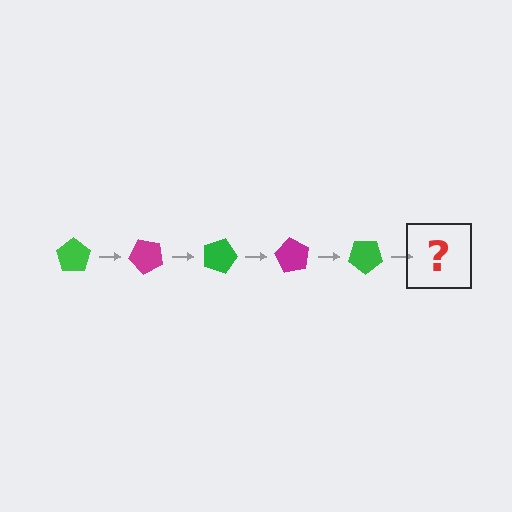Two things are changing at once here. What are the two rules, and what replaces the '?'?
The two rules are that it rotates 45 degrees each step and the color cycles through green and magenta. The '?' should be a magenta pentagon, rotated 225 degrees from the start.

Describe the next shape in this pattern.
It should be a magenta pentagon, rotated 225 degrees from the start.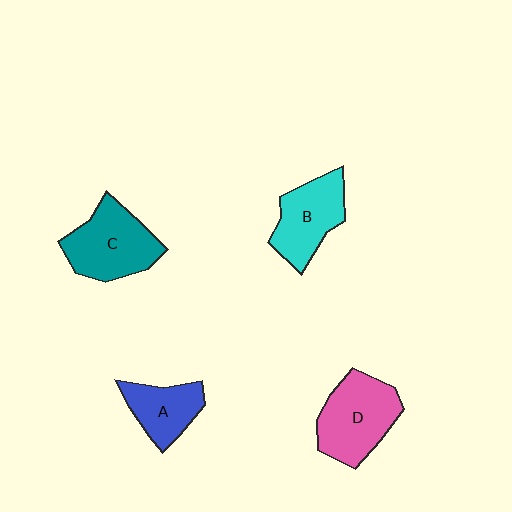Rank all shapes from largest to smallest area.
From largest to smallest: D (pink), C (teal), B (cyan), A (blue).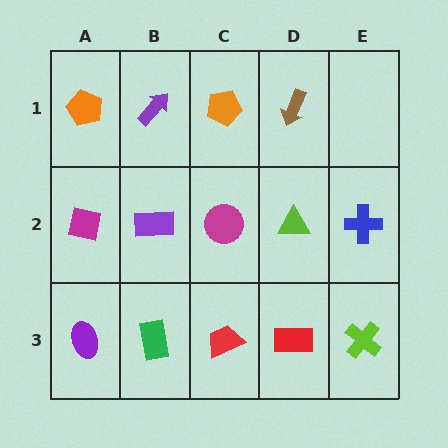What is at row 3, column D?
A red rectangle.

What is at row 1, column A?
An orange pentagon.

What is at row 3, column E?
A lime cross.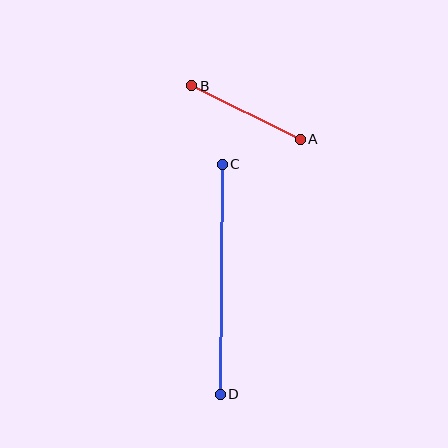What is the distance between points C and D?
The distance is approximately 230 pixels.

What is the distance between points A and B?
The distance is approximately 121 pixels.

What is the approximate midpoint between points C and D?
The midpoint is at approximately (221, 279) pixels.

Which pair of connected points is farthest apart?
Points C and D are farthest apart.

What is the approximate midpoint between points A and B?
The midpoint is at approximately (246, 113) pixels.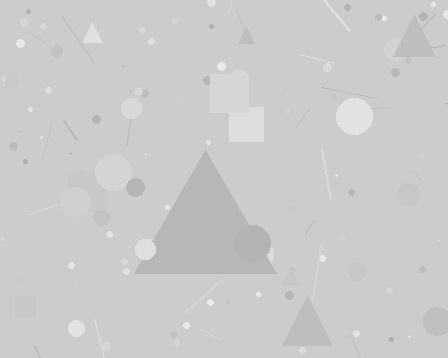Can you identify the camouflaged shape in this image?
The camouflaged shape is a triangle.